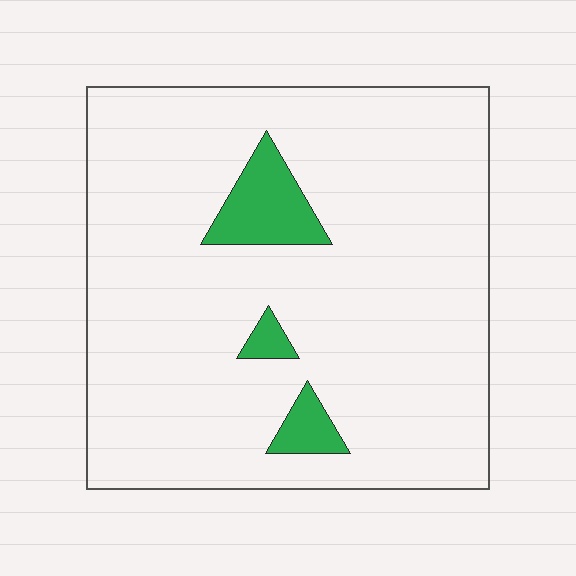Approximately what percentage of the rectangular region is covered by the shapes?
Approximately 10%.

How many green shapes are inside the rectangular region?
3.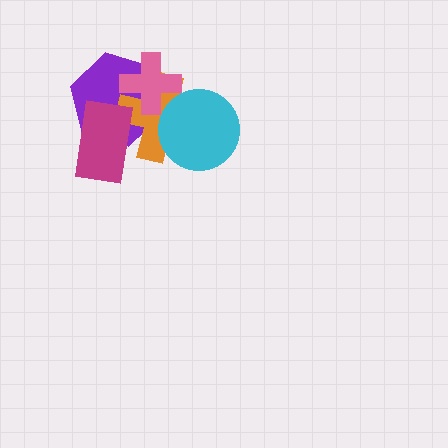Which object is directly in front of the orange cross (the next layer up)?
The magenta rectangle is directly in front of the orange cross.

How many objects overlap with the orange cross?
4 objects overlap with the orange cross.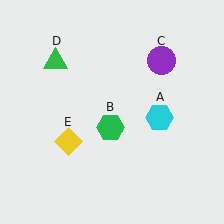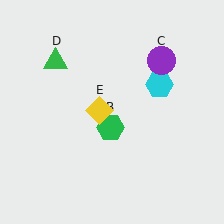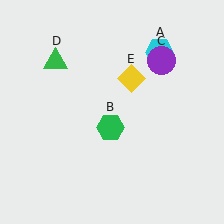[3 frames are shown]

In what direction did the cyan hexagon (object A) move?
The cyan hexagon (object A) moved up.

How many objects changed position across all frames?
2 objects changed position: cyan hexagon (object A), yellow diamond (object E).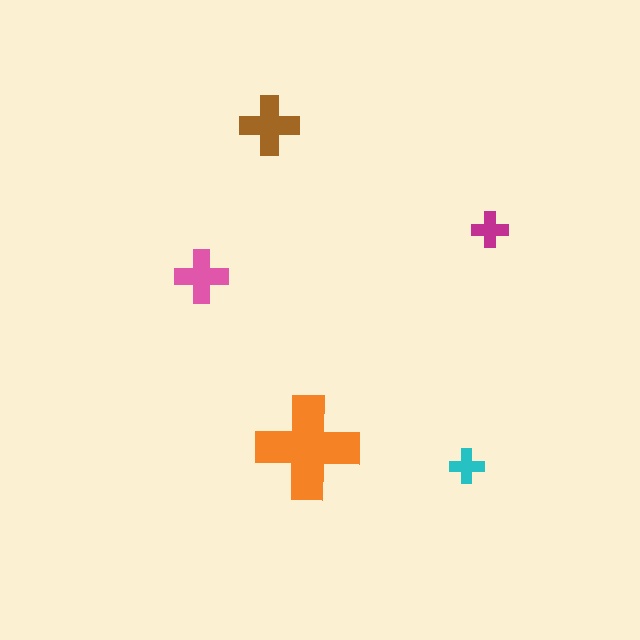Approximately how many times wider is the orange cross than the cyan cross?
About 3 times wider.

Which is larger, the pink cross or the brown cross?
The brown one.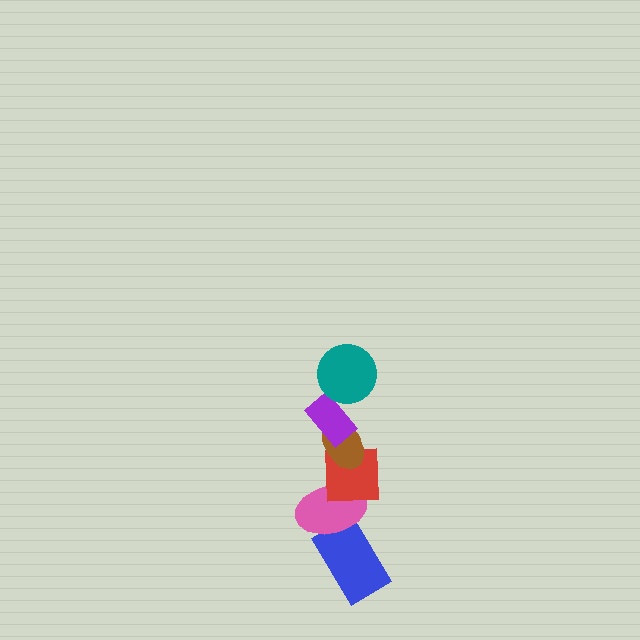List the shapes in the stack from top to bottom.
From top to bottom: the teal circle, the purple rectangle, the brown ellipse, the red square, the pink ellipse, the blue rectangle.